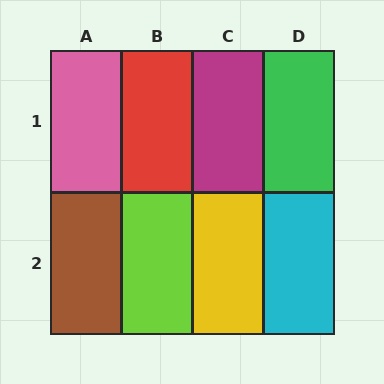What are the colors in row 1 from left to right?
Pink, red, magenta, green.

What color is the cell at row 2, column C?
Yellow.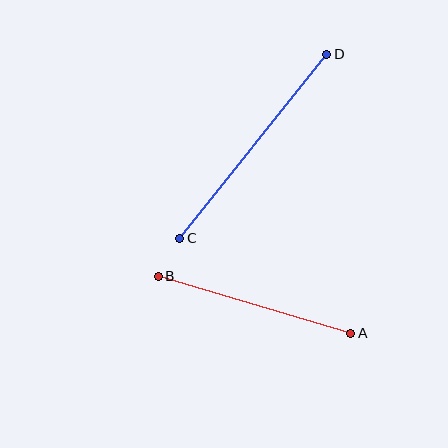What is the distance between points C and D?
The distance is approximately 236 pixels.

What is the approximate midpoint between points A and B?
The midpoint is at approximately (254, 305) pixels.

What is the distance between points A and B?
The distance is approximately 201 pixels.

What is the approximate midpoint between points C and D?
The midpoint is at approximately (253, 146) pixels.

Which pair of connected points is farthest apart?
Points C and D are farthest apart.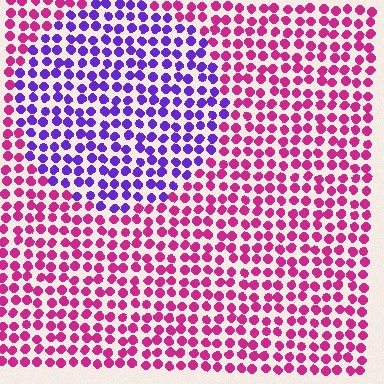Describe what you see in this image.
The image is filled with small magenta elements in a uniform arrangement. A circle-shaped region is visible where the elements are tinted to a slightly different hue, forming a subtle color boundary.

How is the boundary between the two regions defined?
The boundary is defined purely by a slight shift in hue (about 61 degrees). Spacing, size, and orientation are identical on both sides.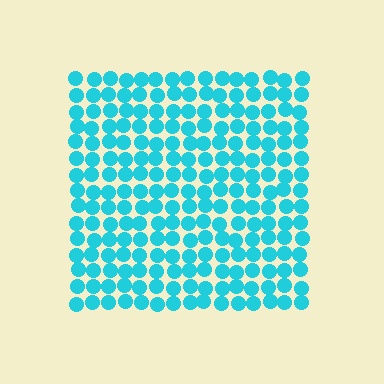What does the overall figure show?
The overall figure shows a square.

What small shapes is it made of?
It is made of small circles.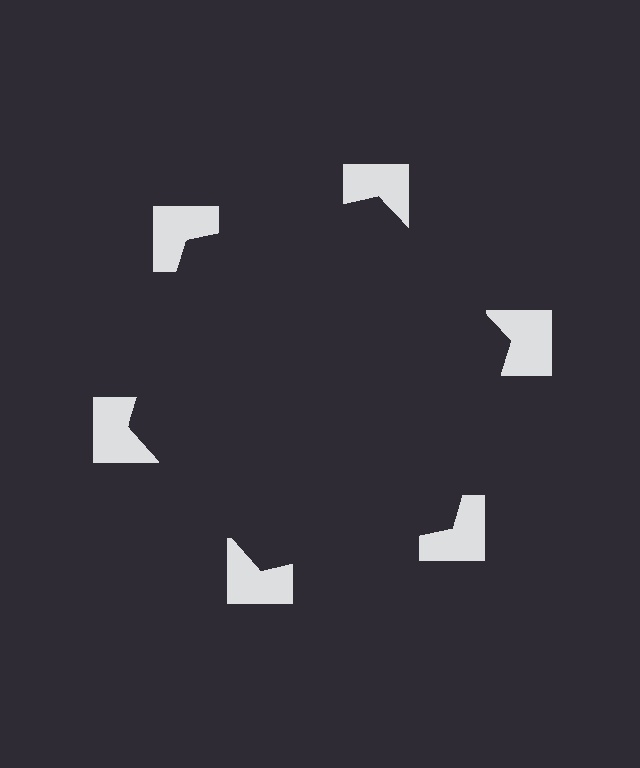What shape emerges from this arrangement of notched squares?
An illusory hexagon — its edges are inferred from the aligned wedge cuts in the notched squares, not physically drawn.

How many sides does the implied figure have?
6 sides.